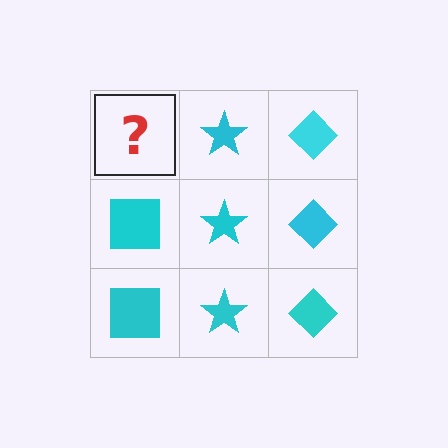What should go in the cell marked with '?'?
The missing cell should contain a cyan square.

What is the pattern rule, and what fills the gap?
The rule is that each column has a consistent shape. The gap should be filled with a cyan square.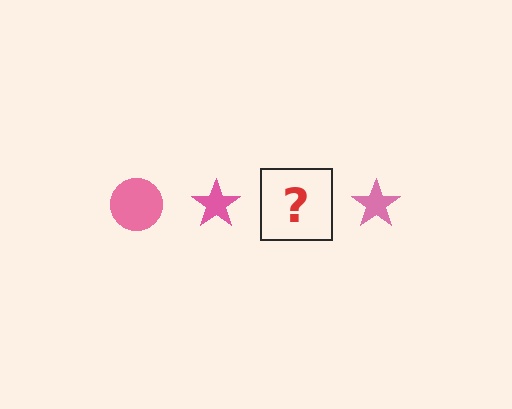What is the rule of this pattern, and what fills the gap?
The rule is that the pattern cycles through circle, star shapes in pink. The gap should be filled with a pink circle.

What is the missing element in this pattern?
The missing element is a pink circle.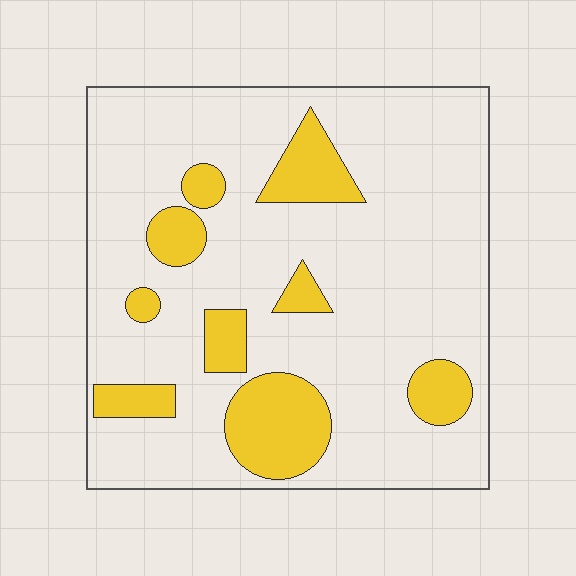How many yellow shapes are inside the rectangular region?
9.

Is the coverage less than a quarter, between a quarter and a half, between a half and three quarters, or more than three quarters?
Less than a quarter.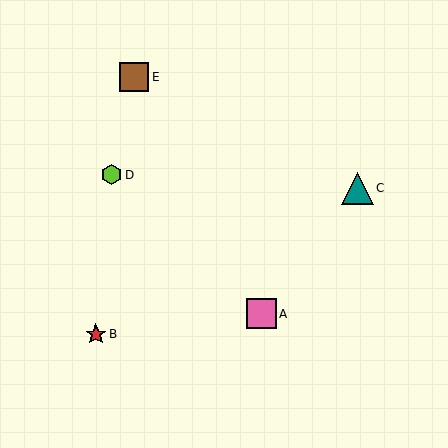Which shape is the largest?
The teal triangle (labeled C) is the largest.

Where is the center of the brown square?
The center of the brown square is at (134, 77).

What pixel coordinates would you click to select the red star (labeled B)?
Click at (96, 334) to select the red star B.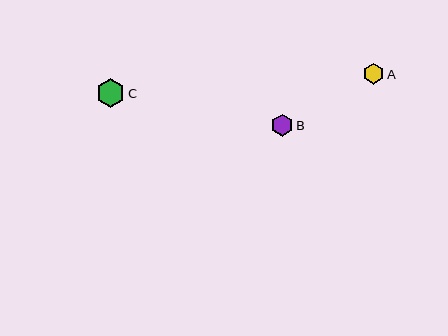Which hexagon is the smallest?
Hexagon A is the smallest with a size of approximately 21 pixels.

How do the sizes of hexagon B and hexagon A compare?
Hexagon B and hexagon A are approximately the same size.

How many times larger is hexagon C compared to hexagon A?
Hexagon C is approximately 1.4 times the size of hexagon A.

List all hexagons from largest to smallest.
From largest to smallest: C, B, A.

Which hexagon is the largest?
Hexagon C is the largest with a size of approximately 29 pixels.